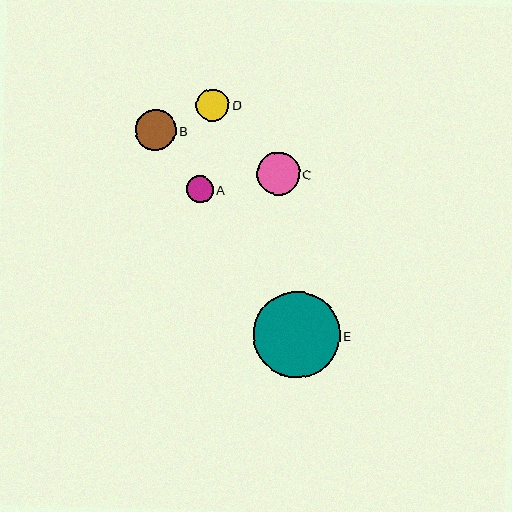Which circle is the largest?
Circle E is the largest with a size of approximately 86 pixels.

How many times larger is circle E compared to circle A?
Circle E is approximately 3.3 times the size of circle A.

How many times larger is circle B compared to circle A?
Circle B is approximately 1.5 times the size of circle A.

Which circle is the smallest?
Circle A is the smallest with a size of approximately 26 pixels.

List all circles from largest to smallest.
From largest to smallest: E, C, B, D, A.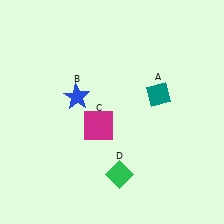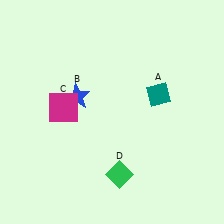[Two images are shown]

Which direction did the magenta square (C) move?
The magenta square (C) moved left.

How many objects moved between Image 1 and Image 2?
1 object moved between the two images.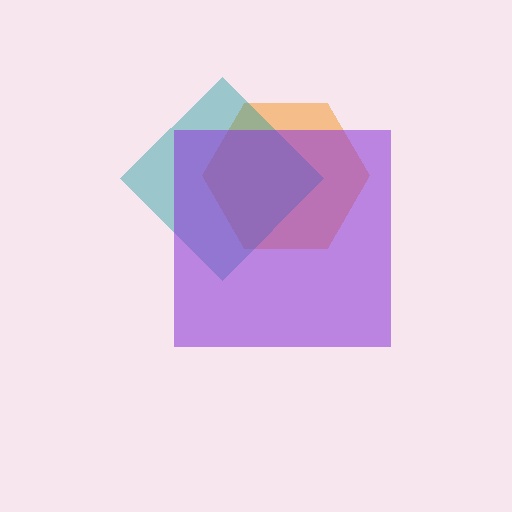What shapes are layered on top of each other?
The layered shapes are: an orange hexagon, a teal diamond, a purple square.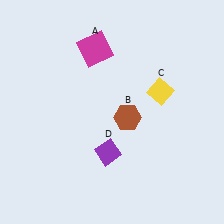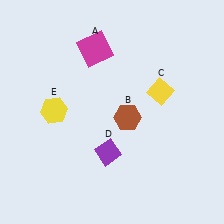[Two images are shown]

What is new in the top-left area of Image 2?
A yellow hexagon (E) was added in the top-left area of Image 2.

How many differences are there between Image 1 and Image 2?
There is 1 difference between the two images.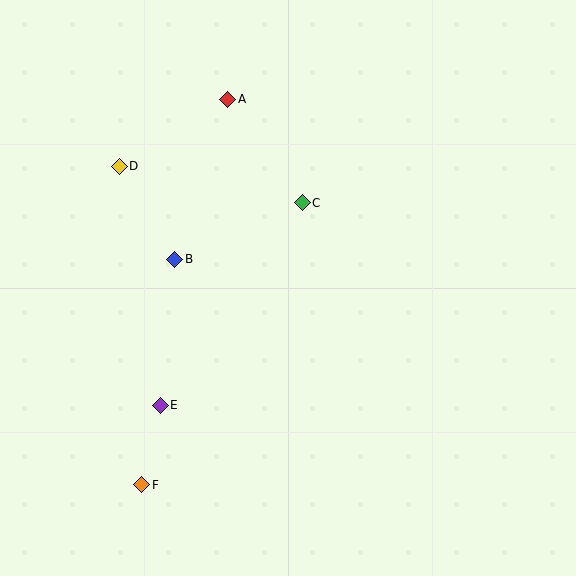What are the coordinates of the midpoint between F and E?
The midpoint between F and E is at (151, 445).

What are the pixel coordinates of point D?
Point D is at (119, 166).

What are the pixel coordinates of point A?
Point A is at (228, 99).